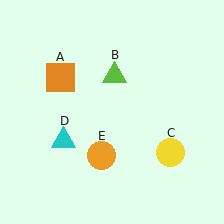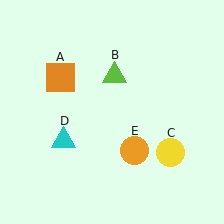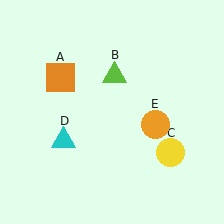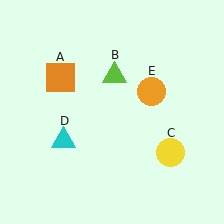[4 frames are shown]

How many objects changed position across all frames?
1 object changed position: orange circle (object E).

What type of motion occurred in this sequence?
The orange circle (object E) rotated counterclockwise around the center of the scene.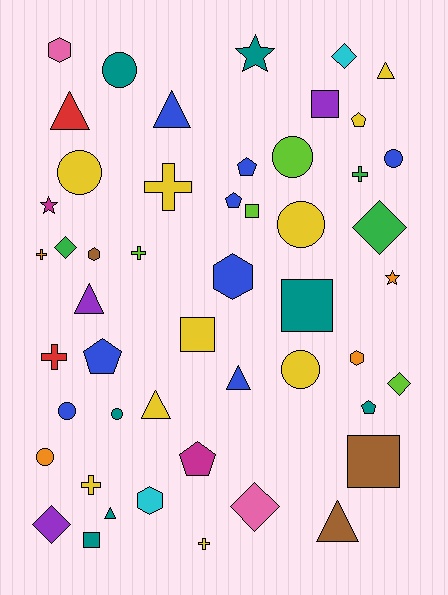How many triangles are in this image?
There are 8 triangles.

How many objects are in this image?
There are 50 objects.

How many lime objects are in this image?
There are 4 lime objects.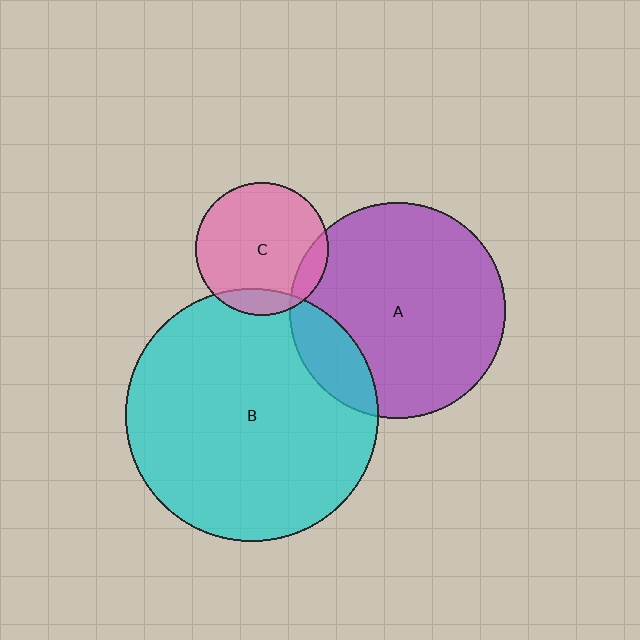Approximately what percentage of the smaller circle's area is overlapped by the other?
Approximately 15%.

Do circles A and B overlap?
Yes.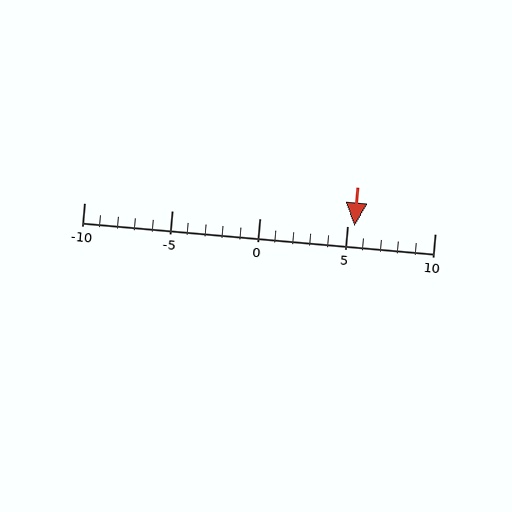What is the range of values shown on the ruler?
The ruler shows values from -10 to 10.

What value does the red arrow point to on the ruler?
The red arrow points to approximately 5.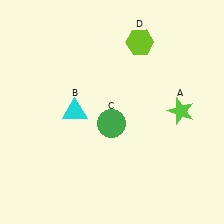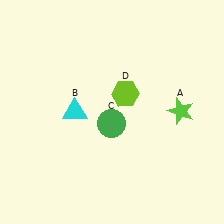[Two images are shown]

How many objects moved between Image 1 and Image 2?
1 object moved between the two images.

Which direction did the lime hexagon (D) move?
The lime hexagon (D) moved down.